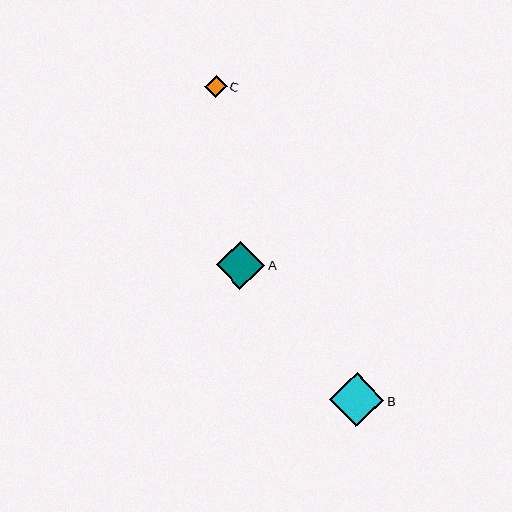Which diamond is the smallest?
Diamond C is the smallest with a size of approximately 22 pixels.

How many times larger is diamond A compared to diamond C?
Diamond A is approximately 2.2 times the size of diamond C.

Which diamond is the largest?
Diamond B is the largest with a size of approximately 54 pixels.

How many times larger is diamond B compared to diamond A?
Diamond B is approximately 1.1 times the size of diamond A.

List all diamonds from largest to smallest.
From largest to smallest: B, A, C.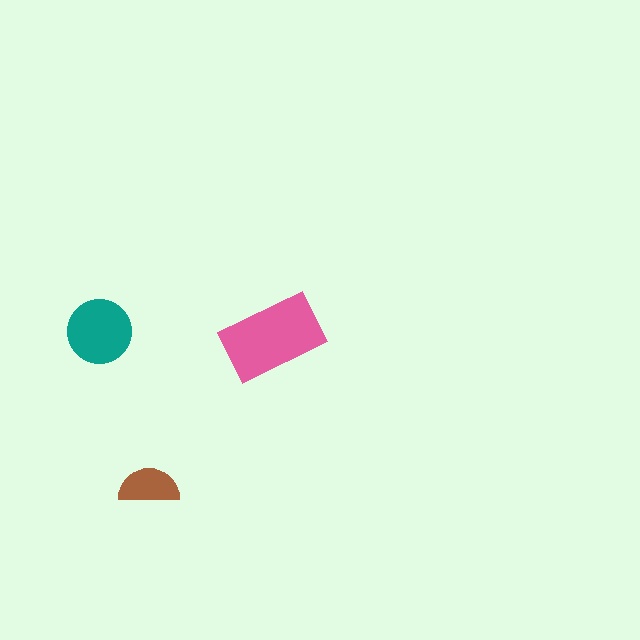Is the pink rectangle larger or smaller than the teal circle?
Larger.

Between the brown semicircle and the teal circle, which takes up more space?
The teal circle.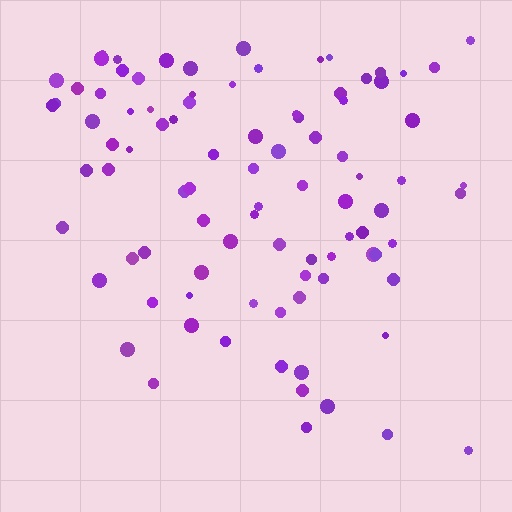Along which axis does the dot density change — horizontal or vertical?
Vertical.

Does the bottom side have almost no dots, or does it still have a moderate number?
Still a moderate number, just noticeably fewer than the top.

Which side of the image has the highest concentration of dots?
The top.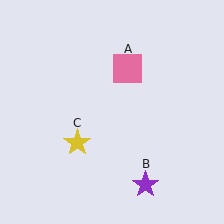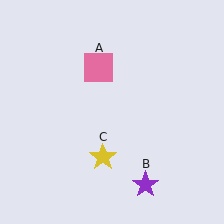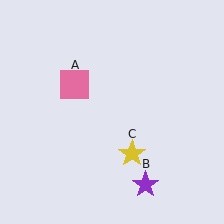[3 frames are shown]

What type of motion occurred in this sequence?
The pink square (object A), yellow star (object C) rotated counterclockwise around the center of the scene.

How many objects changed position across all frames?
2 objects changed position: pink square (object A), yellow star (object C).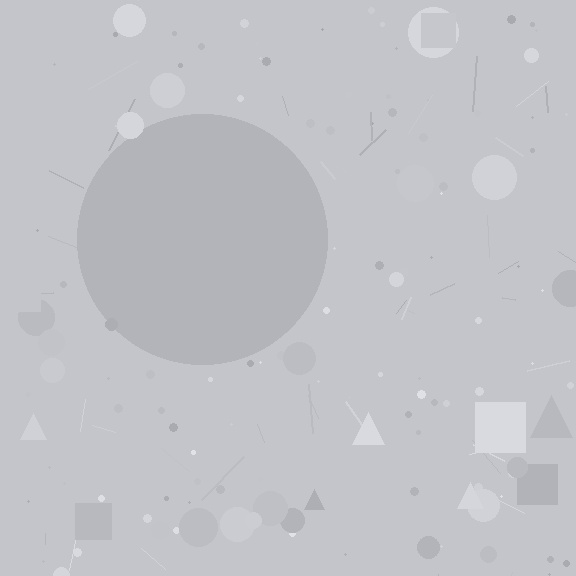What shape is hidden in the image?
A circle is hidden in the image.